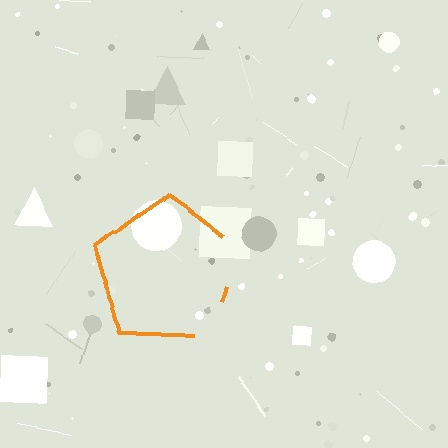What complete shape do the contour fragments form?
The contour fragments form a pentagon.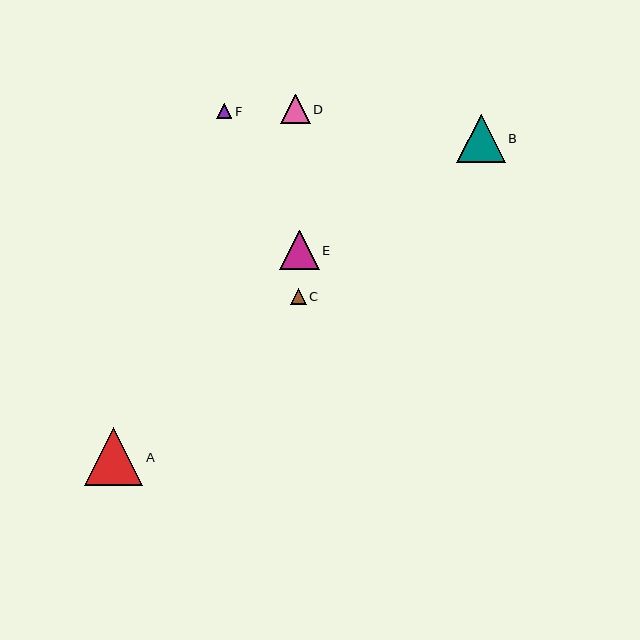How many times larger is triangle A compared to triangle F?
Triangle A is approximately 3.9 times the size of triangle F.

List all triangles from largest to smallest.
From largest to smallest: A, B, E, D, C, F.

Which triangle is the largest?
Triangle A is the largest with a size of approximately 58 pixels.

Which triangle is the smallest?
Triangle F is the smallest with a size of approximately 15 pixels.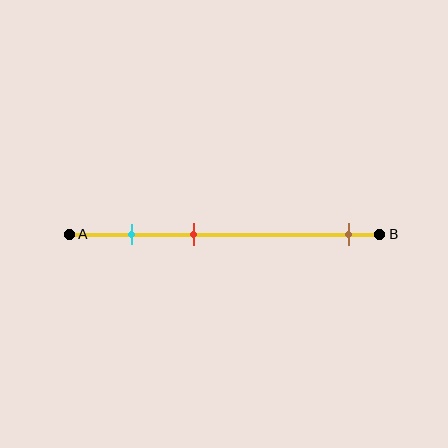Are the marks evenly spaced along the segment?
No, the marks are not evenly spaced.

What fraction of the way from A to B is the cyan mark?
The cyan mark is approximately 20% (0.2) of the way from A to B.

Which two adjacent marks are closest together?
The cyan and red marks are the closest adjacent pair.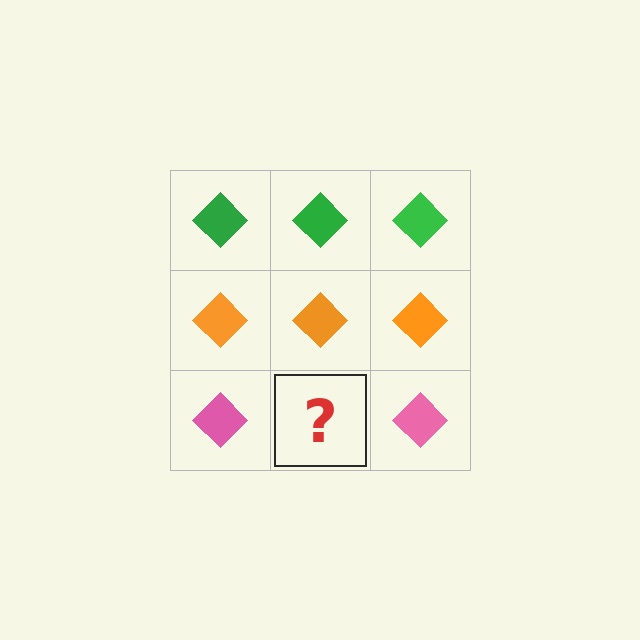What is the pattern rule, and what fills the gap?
The rule is that each row has a consistent color. The gap should be filled with a pink diamond.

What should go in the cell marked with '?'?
The missing cell should contain a pink diamond.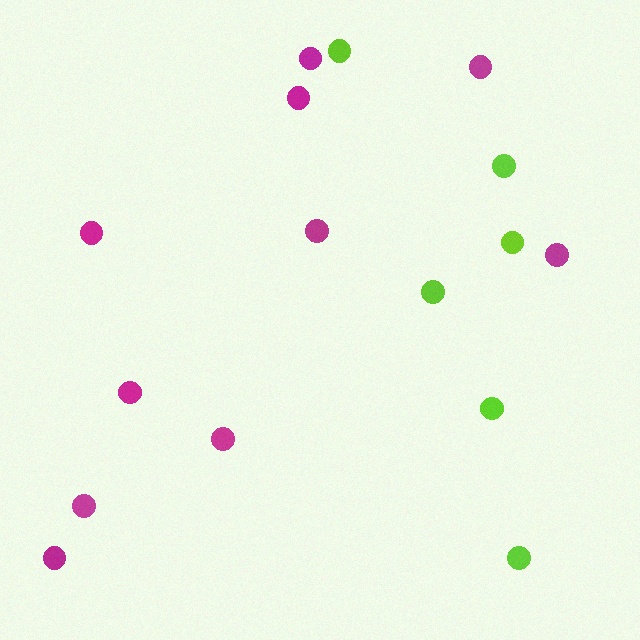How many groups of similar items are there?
There are 2 groups: one group of magenta circles (10) and one group of lime circles (6).